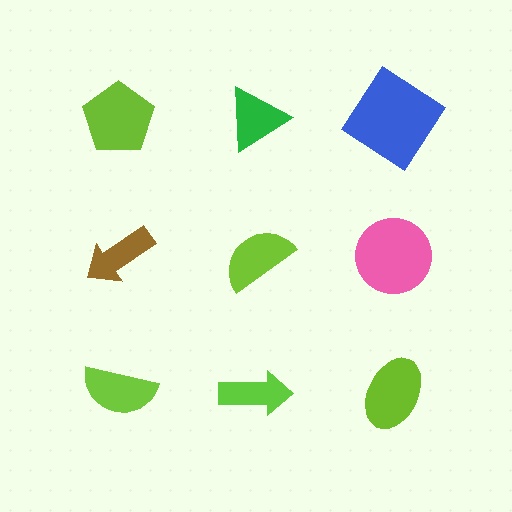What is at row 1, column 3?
A blue diamond.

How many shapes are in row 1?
3 shapes.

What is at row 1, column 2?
A green triangle.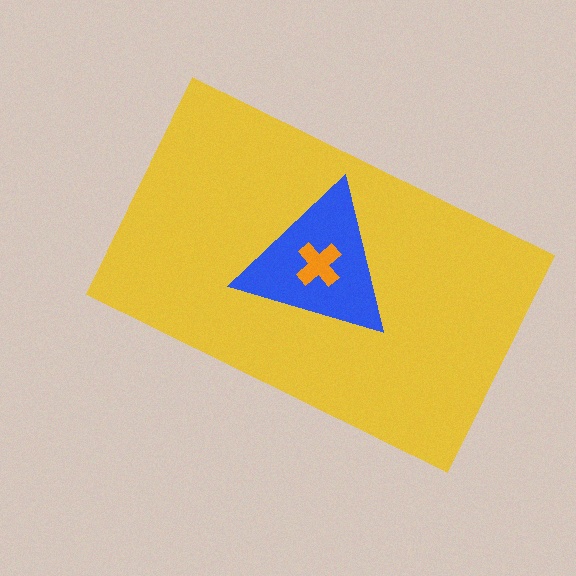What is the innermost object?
The orange cross.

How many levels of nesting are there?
3.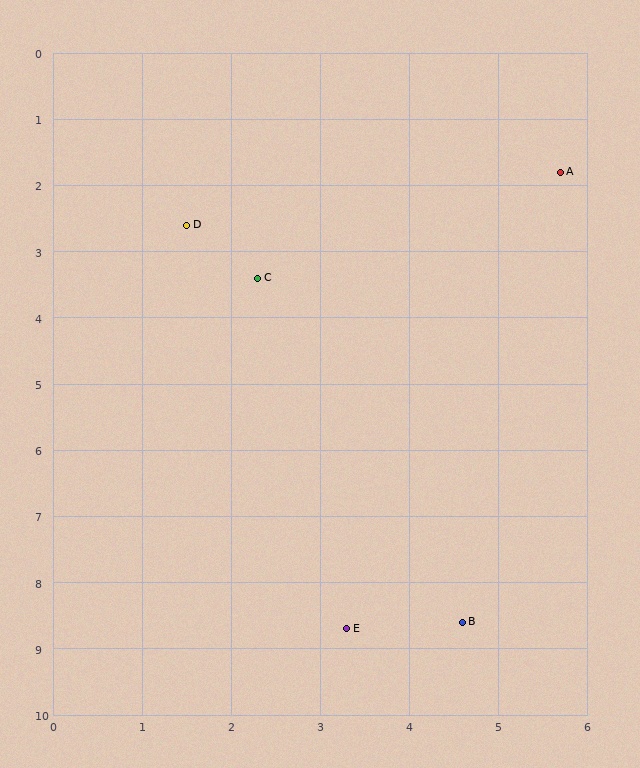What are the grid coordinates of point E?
Point E is at approximately (3.3, 8.7).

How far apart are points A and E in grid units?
Points A and E are about 7.3 grid units apart.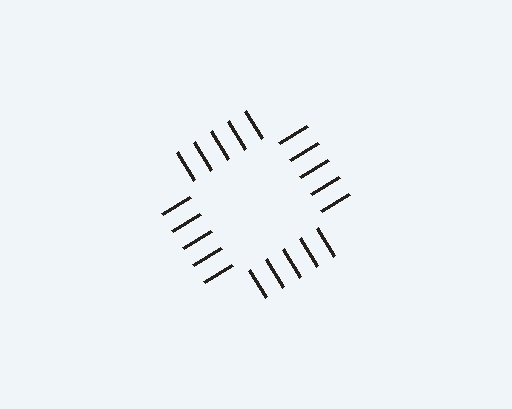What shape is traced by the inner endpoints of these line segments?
An illusory square — the line segments terminate on its edges but no continuous stroke is drawn.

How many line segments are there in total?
20 — 5 along each of the 4 edges.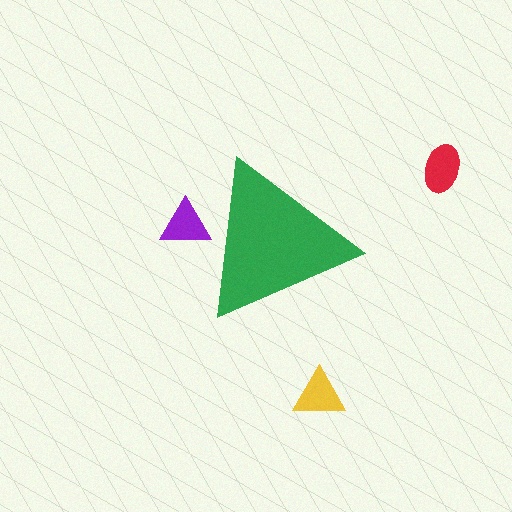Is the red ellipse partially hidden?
No, the red ellipse is fully visible.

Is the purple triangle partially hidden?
Yes, the purple triangle is partially hidden behind the green triangle.